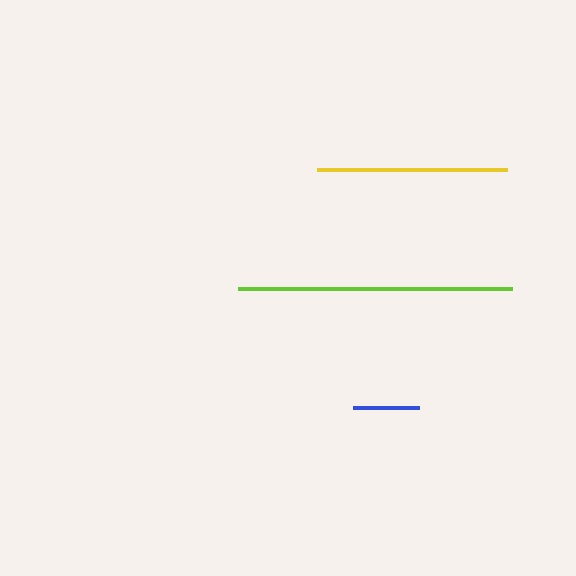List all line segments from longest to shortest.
From longest to shortest: lime, yellow, blue.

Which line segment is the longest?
The lime line is the longest at approximately 274 pixels.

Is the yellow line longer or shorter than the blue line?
The yellow line is longer than the blue line.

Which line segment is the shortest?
The blue line is the shortest at approximately 66 pixels.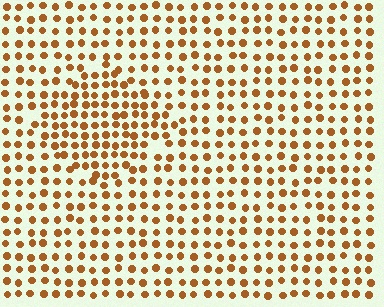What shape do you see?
I see a diamond.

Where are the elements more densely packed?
The elements are more densely packed inside the diamond boundary.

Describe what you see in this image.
The image contains small brown elements arranged at two different densities. A diamond-shaped region is visible where the elements are more densely packed than the surrounding area.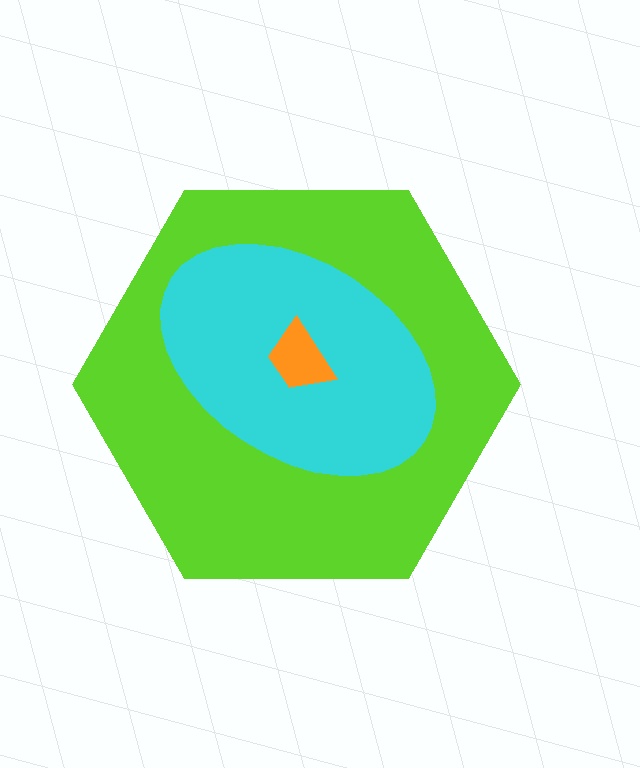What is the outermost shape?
The lime hexagon.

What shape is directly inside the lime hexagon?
The cyan ellipse.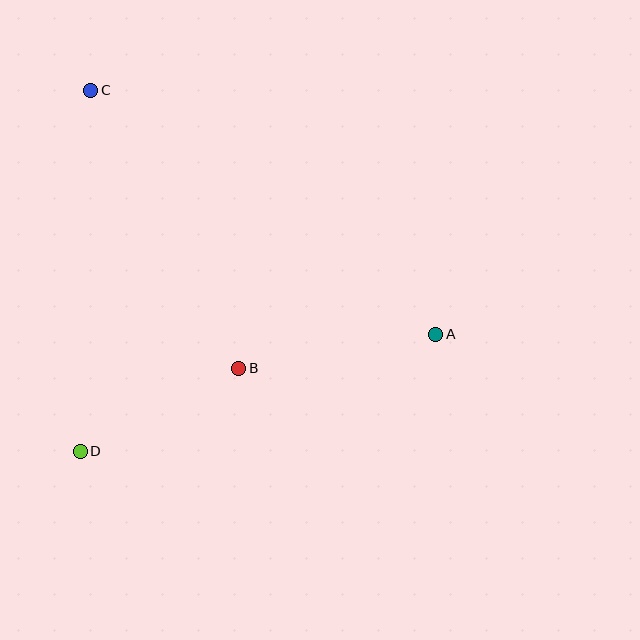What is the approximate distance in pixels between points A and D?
The distance between A and D is approximately 374 pixels.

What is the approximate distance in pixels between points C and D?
The distance between C and D is approximately 361 pixels.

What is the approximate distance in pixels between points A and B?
The distance between A and B is approximately 200 pixels.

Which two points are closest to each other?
Points B and D are closest to each other.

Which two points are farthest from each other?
Points A and C are farthest from each other.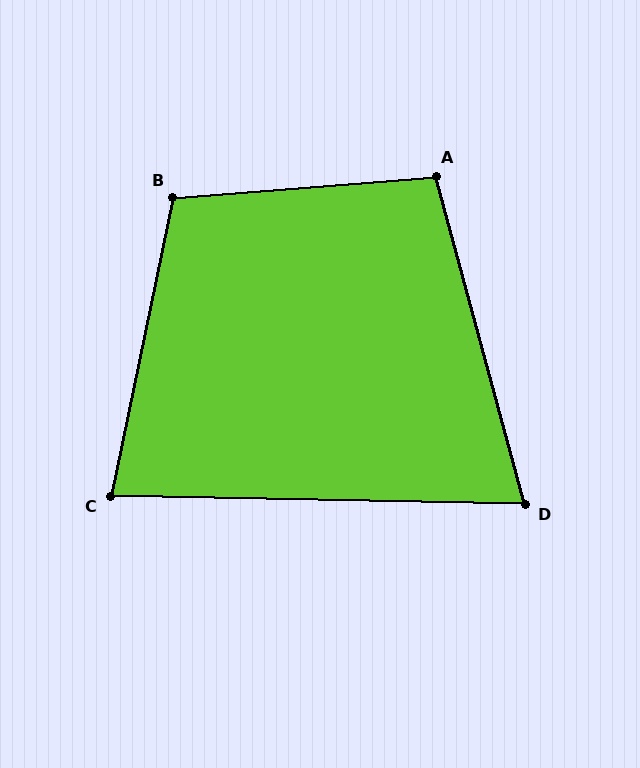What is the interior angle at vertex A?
Approximately 101 degrees (obtuse).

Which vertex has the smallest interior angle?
D, at approximately 74 degrees.